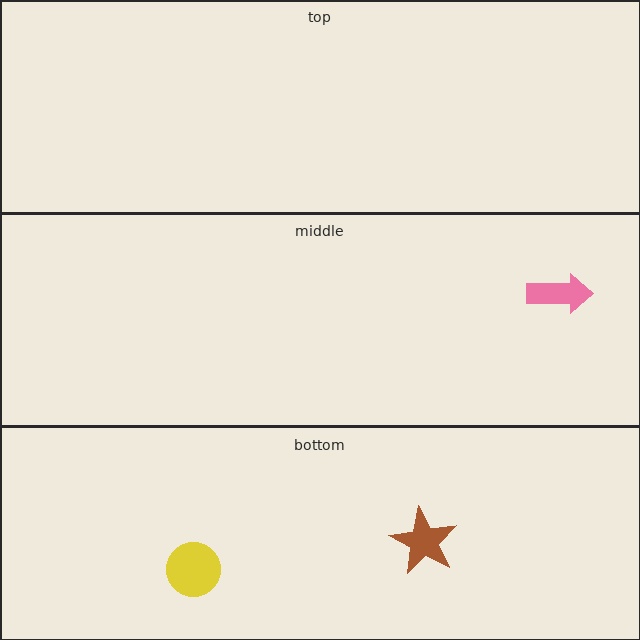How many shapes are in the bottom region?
2.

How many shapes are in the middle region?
1.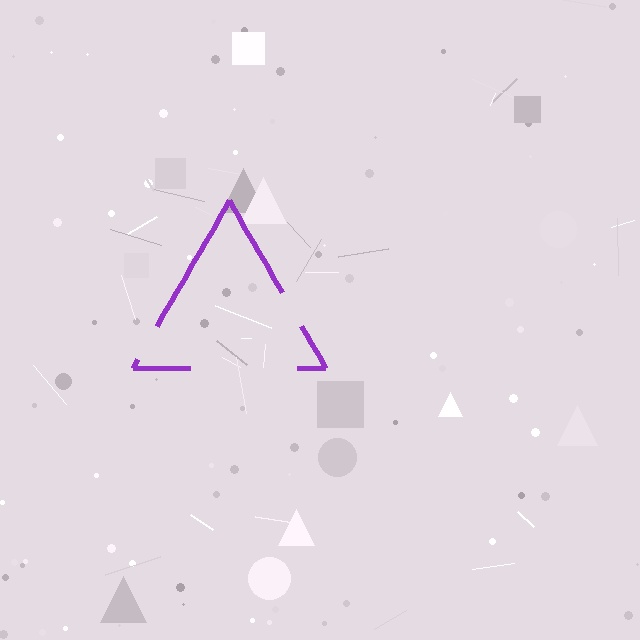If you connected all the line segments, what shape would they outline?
They would outline a triangle.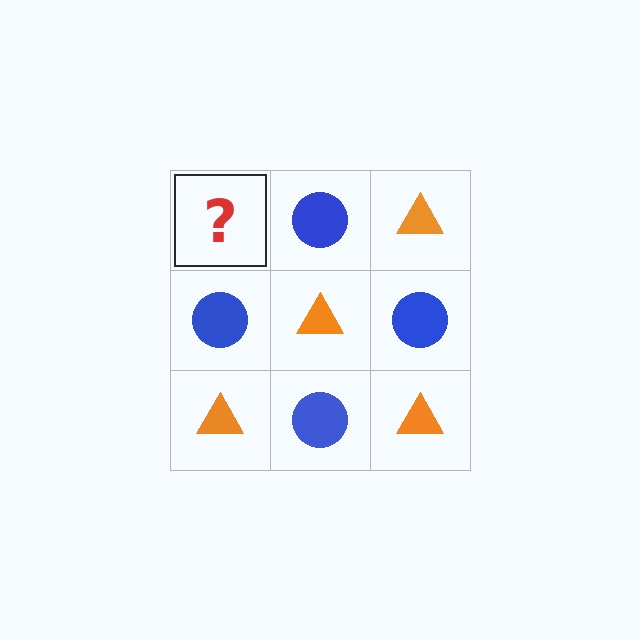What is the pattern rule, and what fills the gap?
The rule is that it alternates orange triangle and blue circle in a checkerboard pattern. The gap should be filled with an orange triangle.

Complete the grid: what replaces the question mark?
The question mark should be replaced with an orange triangle.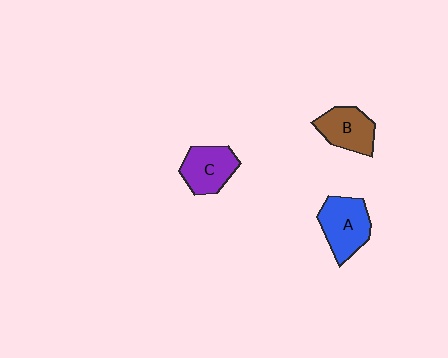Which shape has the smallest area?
Shape B (brown).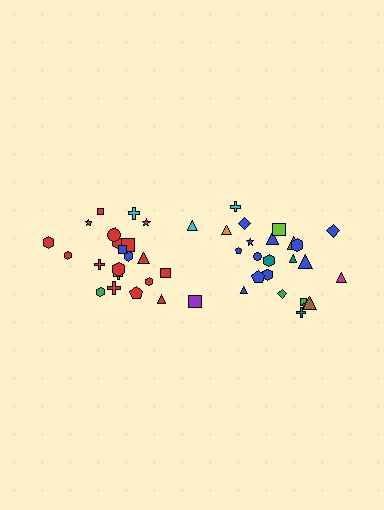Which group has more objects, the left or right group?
The right group.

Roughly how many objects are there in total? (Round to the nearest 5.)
Roughly 45 objects in total.